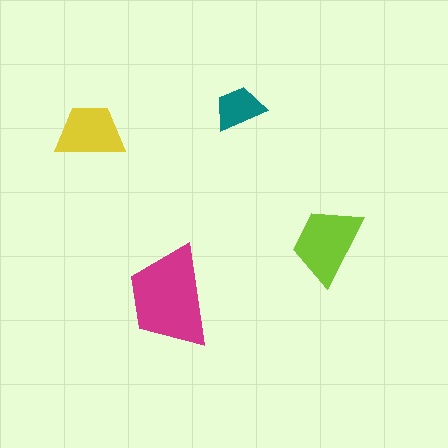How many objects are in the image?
There are 4 objects in the image.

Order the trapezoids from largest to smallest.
the magenta one, the lime one, the yellow one, the teal one.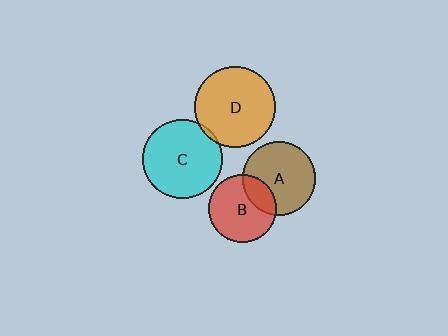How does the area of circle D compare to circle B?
Approximately 1.4 times.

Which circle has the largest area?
Circle D (orange).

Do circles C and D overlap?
Yes.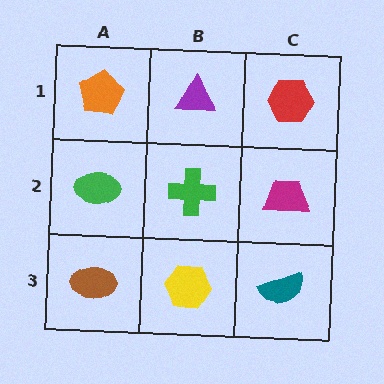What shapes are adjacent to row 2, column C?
A red hexagon (row 1, column C), a teal semicircle (row 3, column C), a green cross (row 2, column B).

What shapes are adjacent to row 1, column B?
A green cross (row 2, column B), an orange pentagon (row 1, column A), a red hexagon (row 1, column C).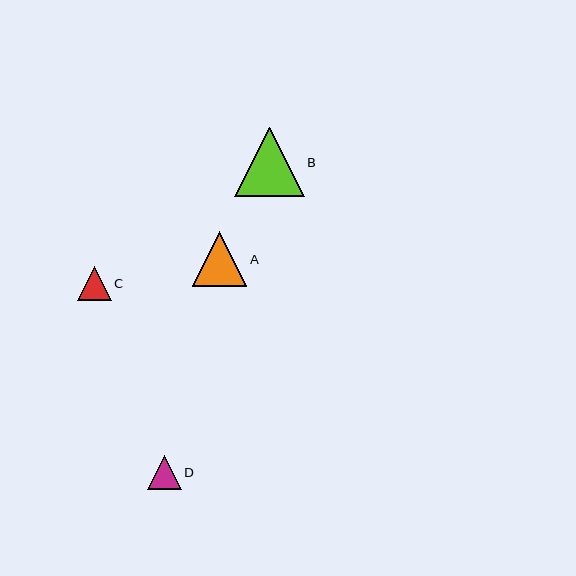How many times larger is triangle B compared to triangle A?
Triangle B is approximately 1.3 times the size of triangle A.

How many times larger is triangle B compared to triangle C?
Triangle B is approximately 2.1 times the size of triangle C.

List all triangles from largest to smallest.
From largest to smallest: B, A, D, C.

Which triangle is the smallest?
Triangle C is the smallest with a size of approximately 33 pixels.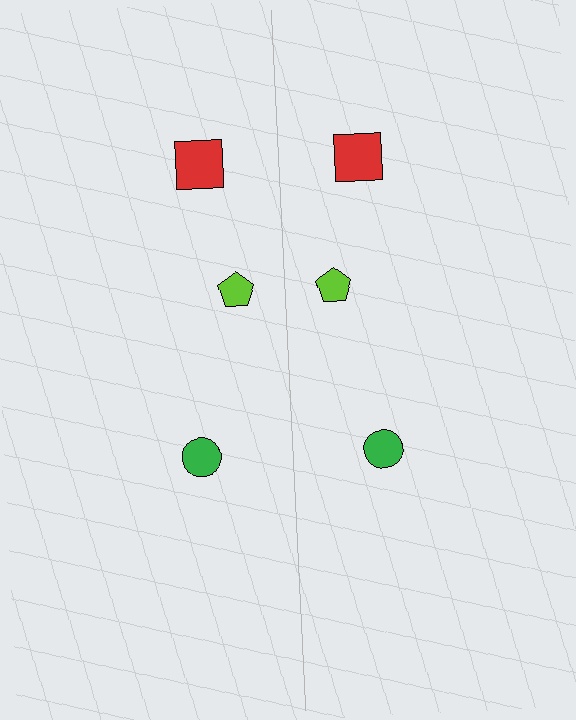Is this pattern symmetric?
Yes, this pattern has bilateral (reflection) symmetry.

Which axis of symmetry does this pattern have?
The pattern has a vertical axis of symmetry running through the center of the image.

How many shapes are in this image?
There are 6 shapes in this image.